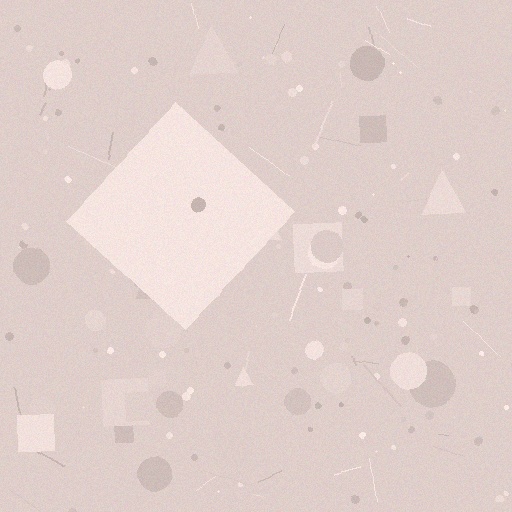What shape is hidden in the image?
A diamond is hidden in the image.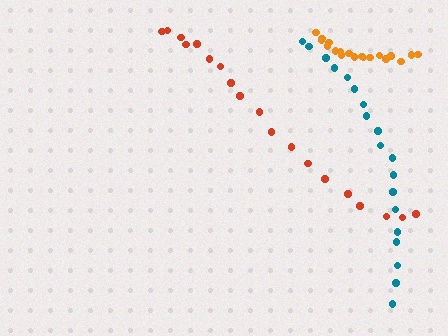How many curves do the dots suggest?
There are 3 distinct paths.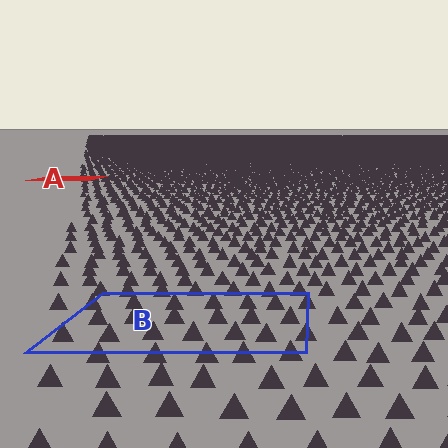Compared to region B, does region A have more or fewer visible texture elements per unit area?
Region A has more texture elements per unit area — they are packed more densely because it is farther away.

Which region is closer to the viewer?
Region B is closer. The texture elements there are larger and more spread out.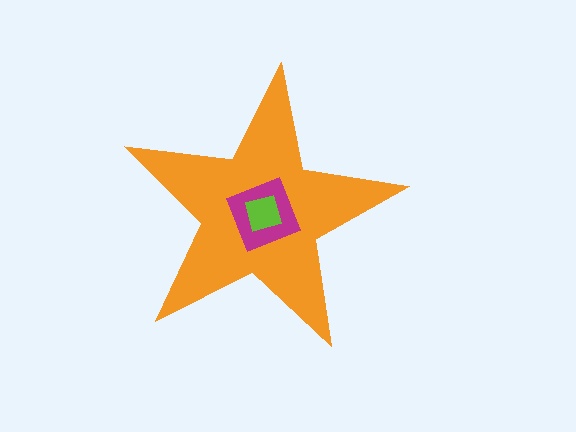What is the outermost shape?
The orange star.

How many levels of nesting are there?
3.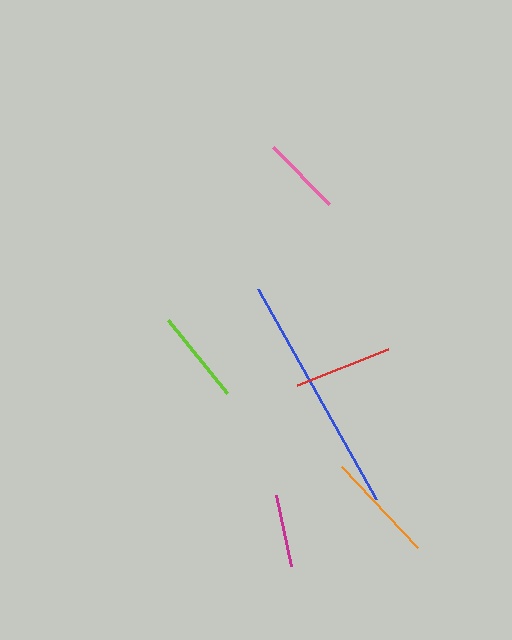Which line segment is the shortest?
The magenta line is the shortest at approximately 72 pixels.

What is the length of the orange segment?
The orange segment is approximately 112 pixels long.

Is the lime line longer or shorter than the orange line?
The orange line is longer than the lime line.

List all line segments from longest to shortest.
From longest to shortest: blue, orange, red, lime, pink, magenta.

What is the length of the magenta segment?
The magenta segment is approximately 72 pixels long.